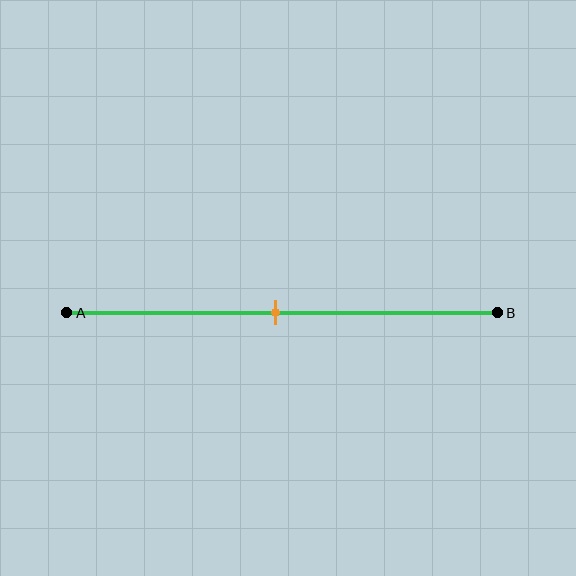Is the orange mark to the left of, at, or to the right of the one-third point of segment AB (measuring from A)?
The orange mark is to the right of the one-third point of segment AB.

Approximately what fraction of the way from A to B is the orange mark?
The orange mark is approximately 50% of the way from A to B.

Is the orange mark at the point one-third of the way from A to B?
No, the mark is at about 50% from A, not at the 33% one-third point.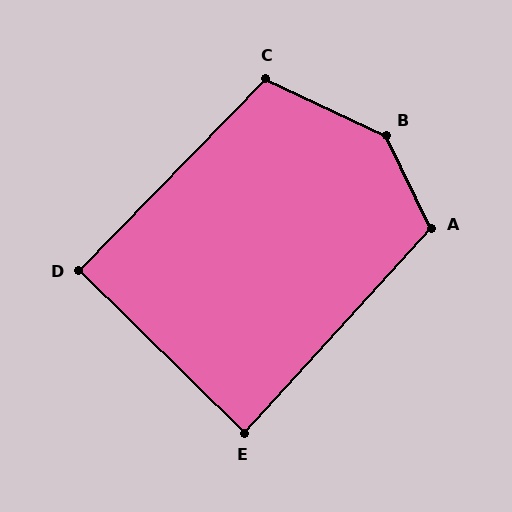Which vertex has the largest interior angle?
B, at approximately 141 degrees.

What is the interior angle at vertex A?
Approximately 112 degrees (obtuse).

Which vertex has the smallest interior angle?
E, at approximately 88 degrees.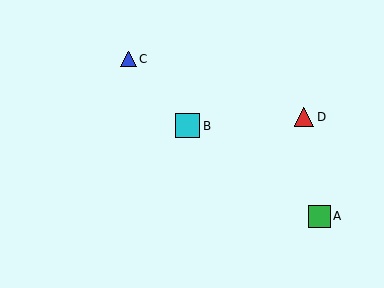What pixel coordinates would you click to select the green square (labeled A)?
Click at (320, 216) to select the green square A.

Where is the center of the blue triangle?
The center of the blue triangle is at (128, 59).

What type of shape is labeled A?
Shape A is a green square.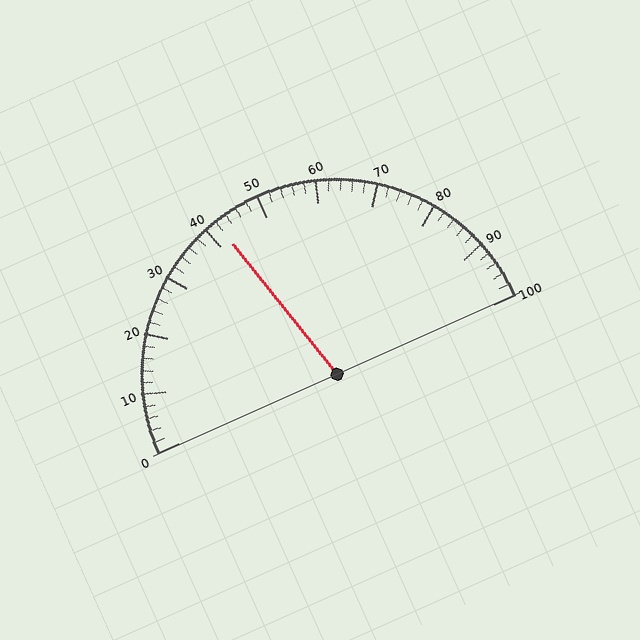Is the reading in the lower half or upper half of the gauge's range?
The reading is in the lower half of the range (0 to 100).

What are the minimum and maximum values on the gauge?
The gauge ranges from 0 to 100.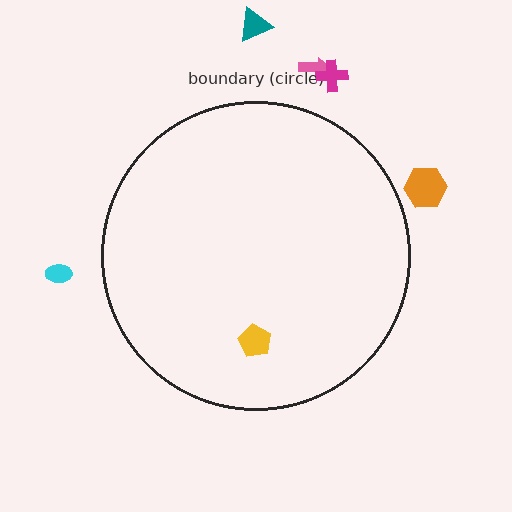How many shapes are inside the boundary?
1 inside, 5 outside.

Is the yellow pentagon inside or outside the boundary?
Inside.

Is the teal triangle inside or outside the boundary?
Outside.